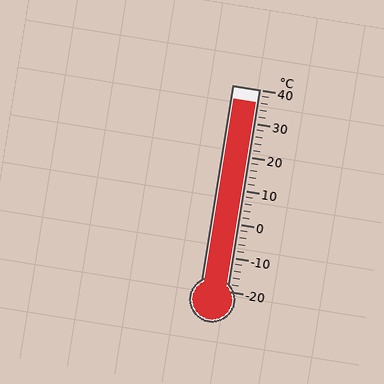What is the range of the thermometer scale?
The thermometer scale ranges from -20°C to 40°C.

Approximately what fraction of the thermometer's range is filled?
The thermometer is filled to approximately 95% of its range.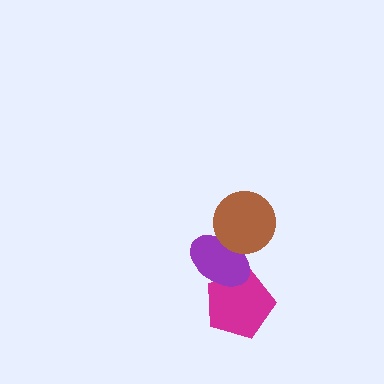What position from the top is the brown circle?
The brown circle is 1st from the top.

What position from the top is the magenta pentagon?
The magenta pentagon is 3rd from the top.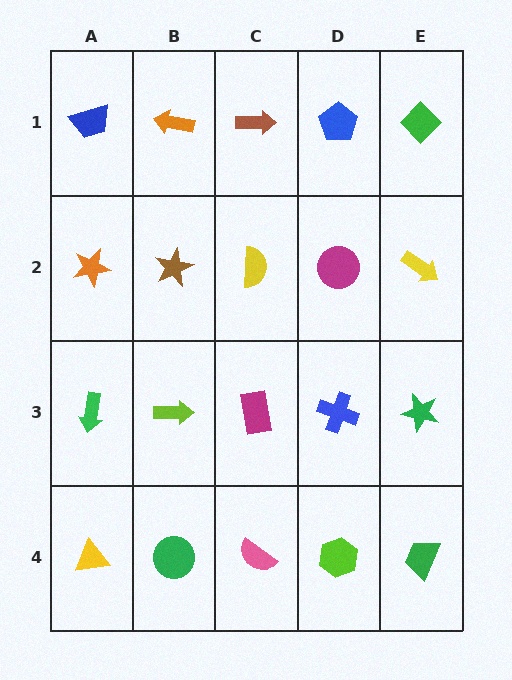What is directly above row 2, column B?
An orange arrow.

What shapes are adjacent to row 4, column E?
A green star (row 3, column E), a lime hexagon (row 4, column D).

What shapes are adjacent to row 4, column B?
A lime arrow (row 3, column B), a yellow triangle (row 4, column A), a pink semicircle (row 4, column C).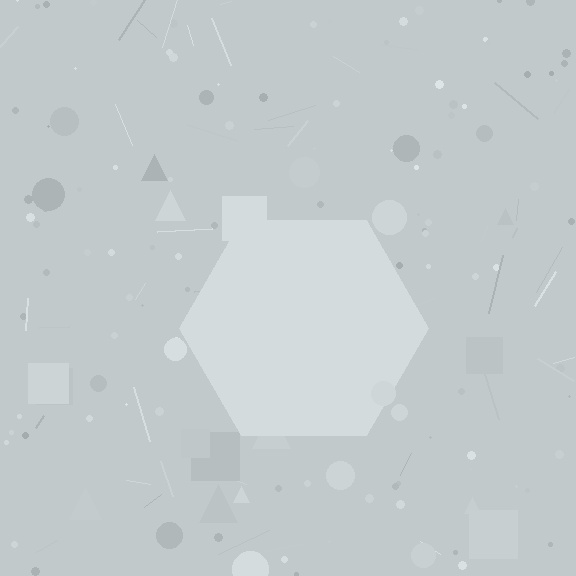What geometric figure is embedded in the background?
A hexagon is embedded in the background.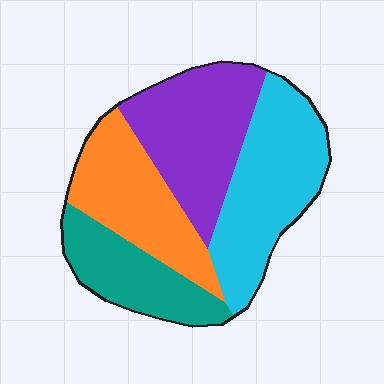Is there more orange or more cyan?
Cyan.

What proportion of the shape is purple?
Purple takes up about one quarter (1/4) of the shape.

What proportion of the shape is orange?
Orange takes up between a sixth and a third of the shape.